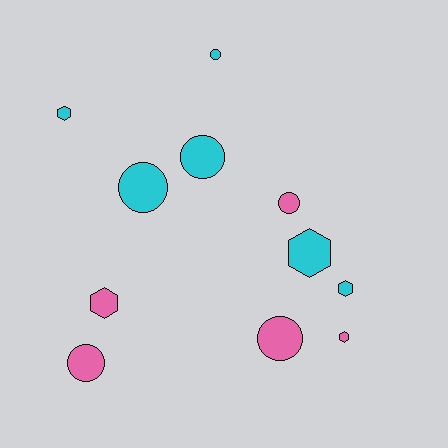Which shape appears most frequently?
Circle, with 6 objects.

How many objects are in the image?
There are 11 objects.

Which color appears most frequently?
Cyan, with 6 objects.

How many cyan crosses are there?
There are no cyan crosses.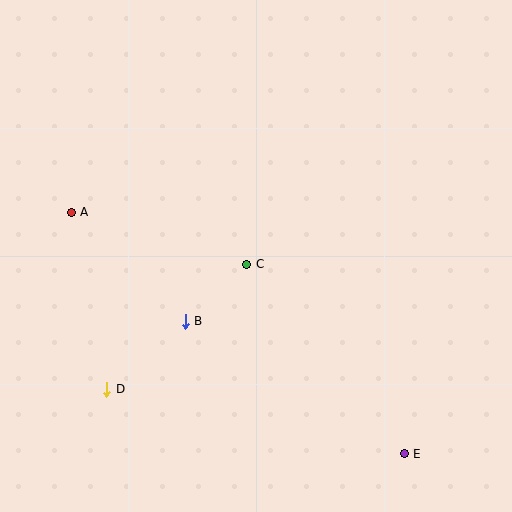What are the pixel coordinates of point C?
Point C is at (247, 264).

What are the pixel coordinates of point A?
Point A is at (71, 213).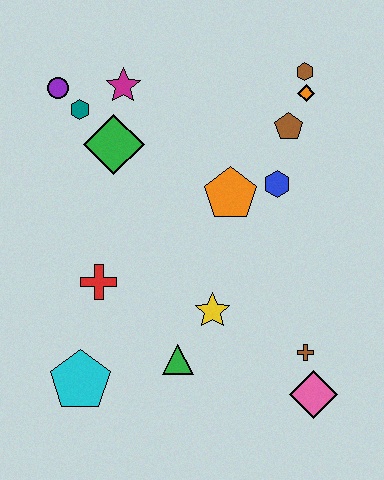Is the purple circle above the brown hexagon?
No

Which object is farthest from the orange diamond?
The cyan pentagon is farthest from the orange diamond.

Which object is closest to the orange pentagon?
The blue hexagon is closest to the orange pentagon.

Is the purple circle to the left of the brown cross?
Yes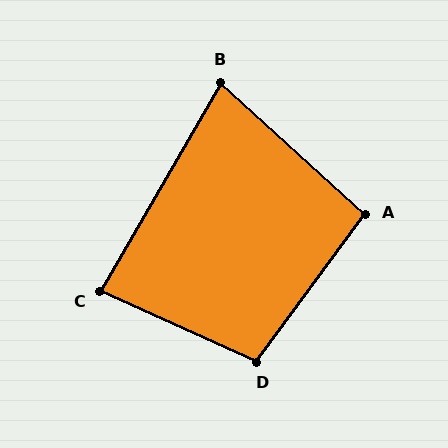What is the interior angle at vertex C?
Approximately 84 degrees (acute).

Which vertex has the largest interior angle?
D, at approximately 102 degrees.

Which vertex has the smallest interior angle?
B, at approximately 78 degrees.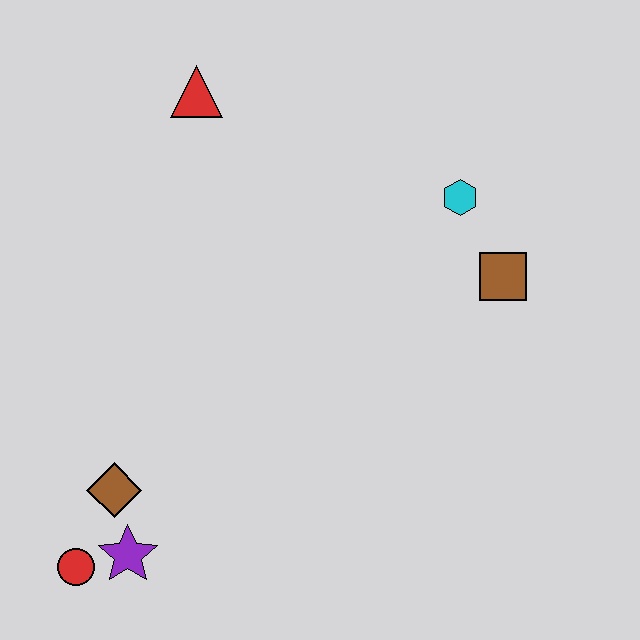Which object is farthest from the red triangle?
The red circle is farthest from the red triangle.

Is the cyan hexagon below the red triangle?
Yes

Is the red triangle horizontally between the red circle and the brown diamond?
No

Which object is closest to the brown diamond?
The purple star is closest to the brown diamond.